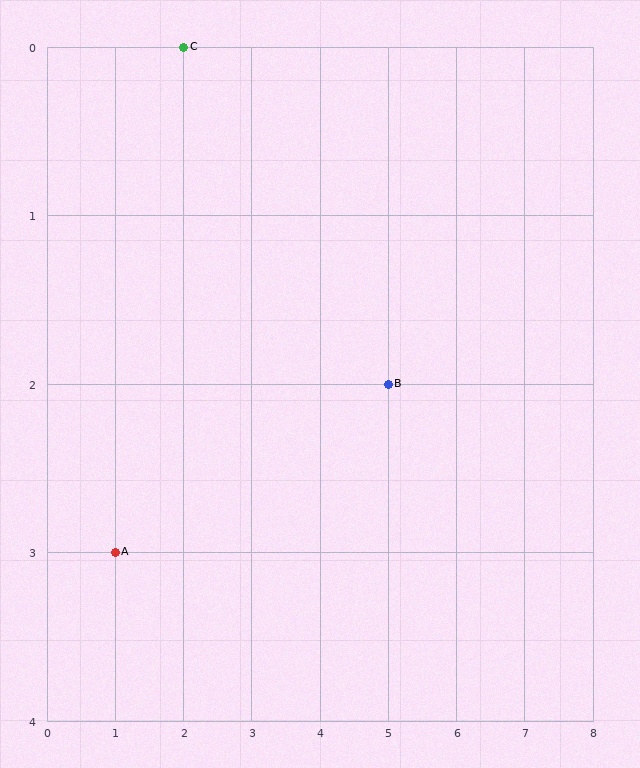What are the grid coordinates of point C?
Point C is at grid coordinates (2, 0).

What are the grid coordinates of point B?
Point B is at grid coordinates (5, 2).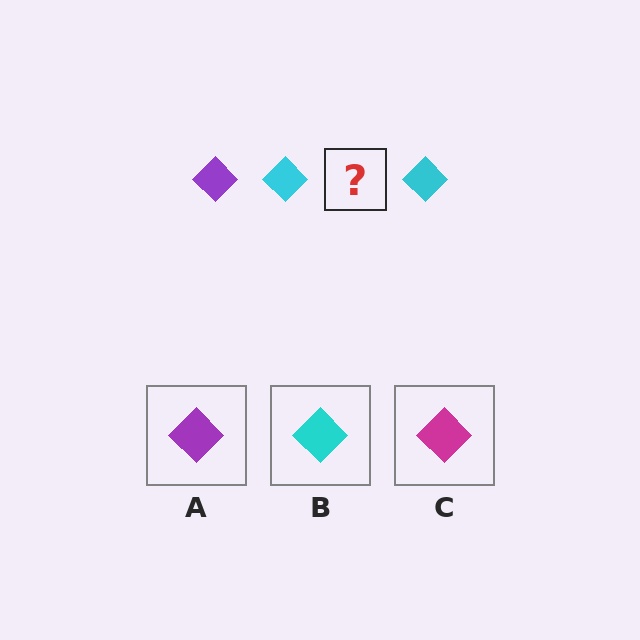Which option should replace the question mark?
Option A.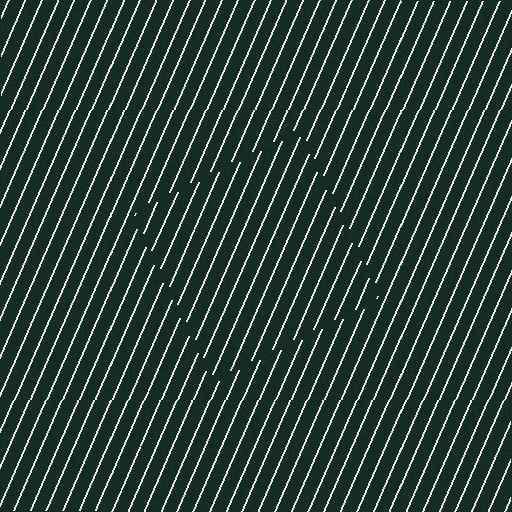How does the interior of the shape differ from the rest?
The interior of the shape contains the same grating, shifted by half a period — the contour is defined by the phase discontinuity where line-ends from the inner and outer gratings abut.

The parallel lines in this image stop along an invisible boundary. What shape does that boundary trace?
An illusory square. The interior of the shape contains the same grating, shifted by half a period — the contour is defined by the phase discontinuity where line-ends from the inner and outer gratings abut.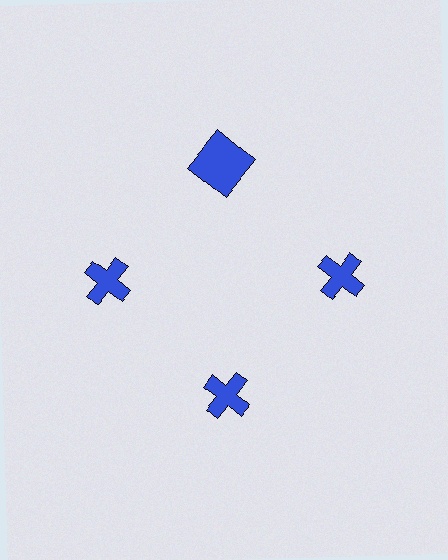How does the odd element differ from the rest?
It has a different shape: square instead of cross.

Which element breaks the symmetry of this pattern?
The blue square at roughly the 12 o'clock position breaks the symmetry. All other shapes are blue crosses.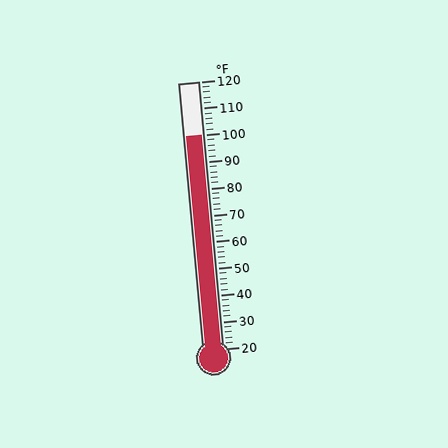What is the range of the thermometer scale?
The thermometer scale ranges from 20°F to 120°F.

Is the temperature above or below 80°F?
The temperature is above 80°F.